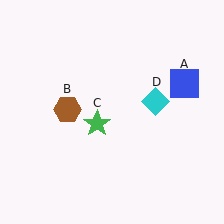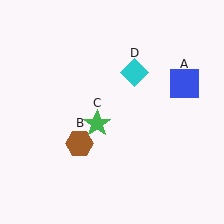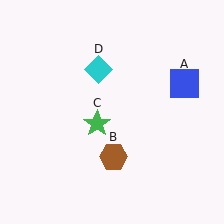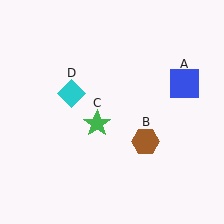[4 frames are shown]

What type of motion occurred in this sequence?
The brown hexagon (object B), cyan diamond (object D) rotated counterclockwise around the center of the scene.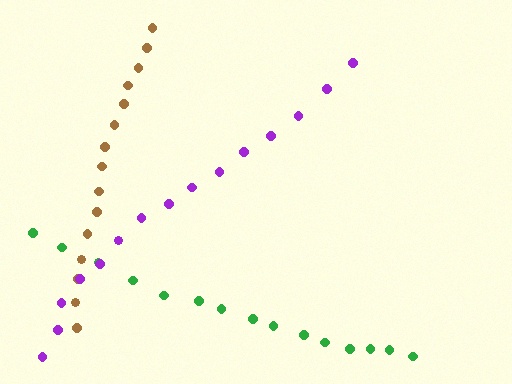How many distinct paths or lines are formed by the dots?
There are 3 distinct paths.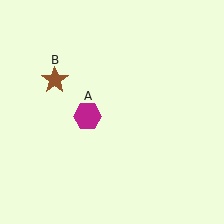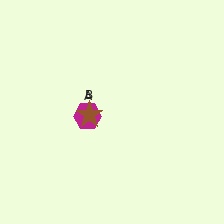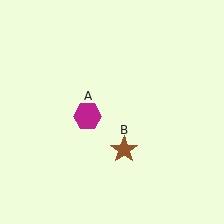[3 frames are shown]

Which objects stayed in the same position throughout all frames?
Magenta hexagon (object A) remained stationary.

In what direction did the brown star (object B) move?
The brown star (object B) moved down and to the right.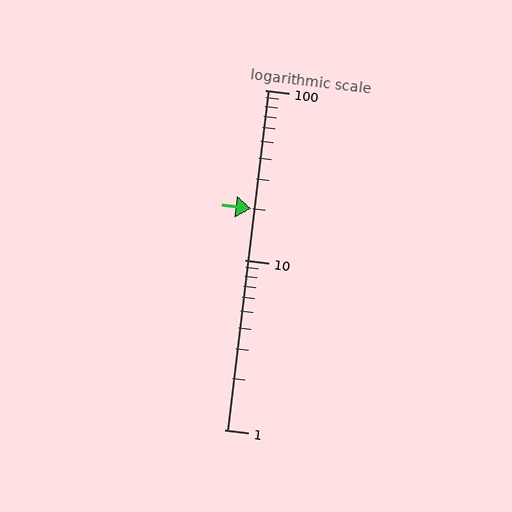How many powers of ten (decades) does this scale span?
The scale spans 2 decades, from 1 to 100.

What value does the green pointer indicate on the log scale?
The pointer indicates approximately 20.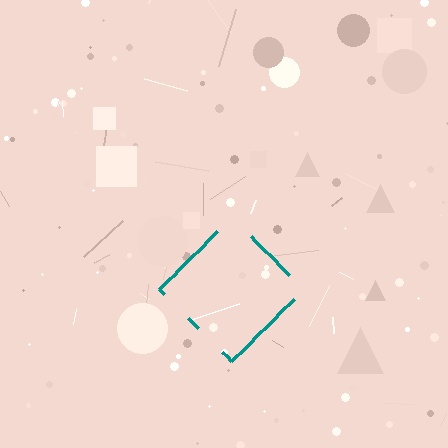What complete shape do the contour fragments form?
The contour fragments form a diamond.